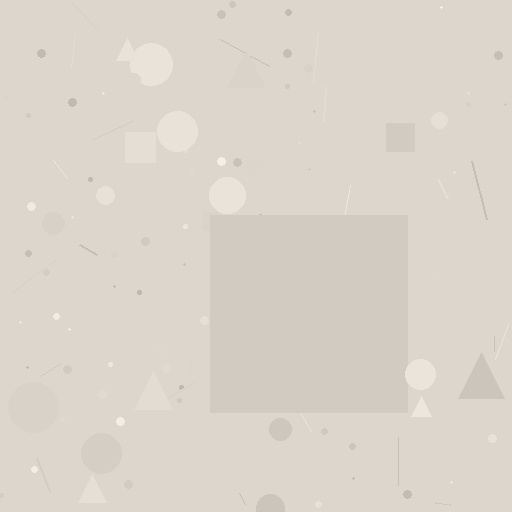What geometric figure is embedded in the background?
A square is embedded in the background.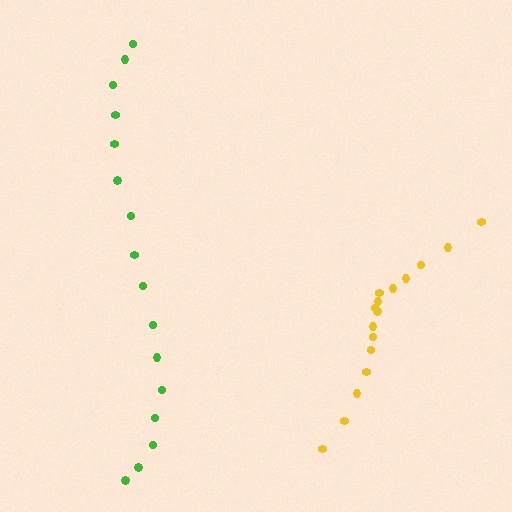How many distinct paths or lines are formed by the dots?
There are 2 distinct paths.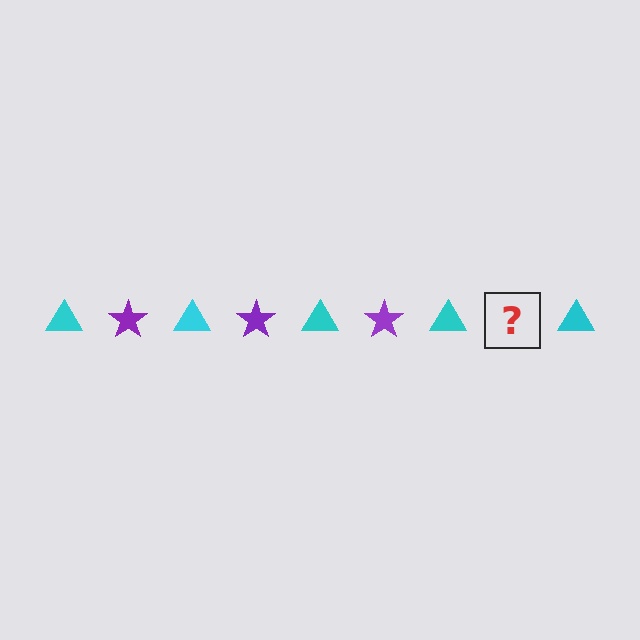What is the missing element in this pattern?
The missing element is a purple star.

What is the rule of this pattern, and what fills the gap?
The rule is that the pattern alternates between cyan triangle and purple star. The gap should be filled with a purple star.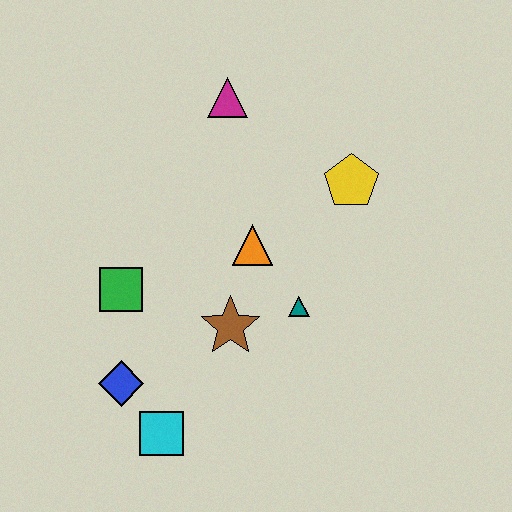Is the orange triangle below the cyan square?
No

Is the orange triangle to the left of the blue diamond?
No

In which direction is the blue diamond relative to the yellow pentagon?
The blue diamond is to the left of the yellow pentagon.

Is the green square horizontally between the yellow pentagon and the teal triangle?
No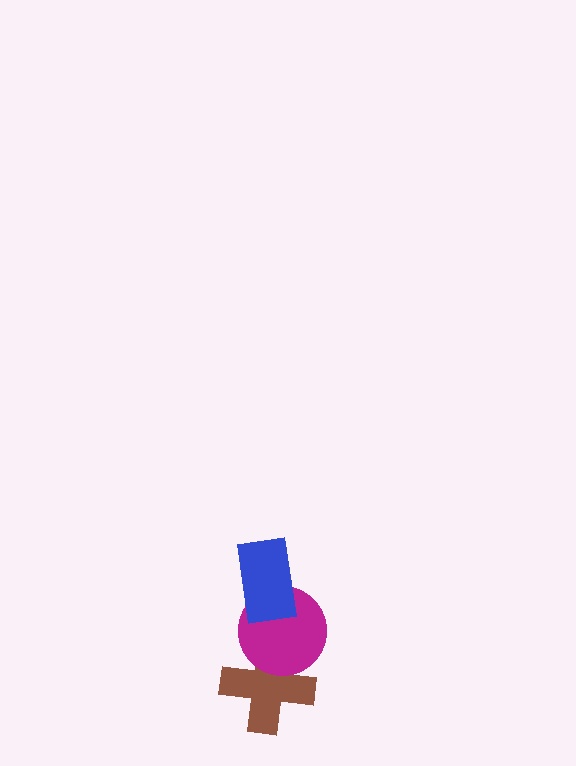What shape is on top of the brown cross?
The magenta circle is on top of the brown cross.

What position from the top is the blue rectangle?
The blue rectangle is 1st from the top.